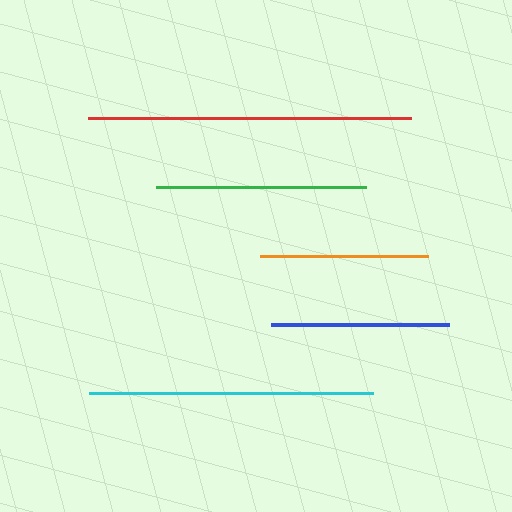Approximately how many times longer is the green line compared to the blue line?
The green line is approximately 1.2 times the length of the blue line.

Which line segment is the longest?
The red line is the longest at approximately 323 pixels.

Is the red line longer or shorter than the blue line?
The red line is longer than the blue line.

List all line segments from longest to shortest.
From longest to shortest: red, cyan, green, blue, orange.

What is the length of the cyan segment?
The cyan segment is approximately 285 pixels long.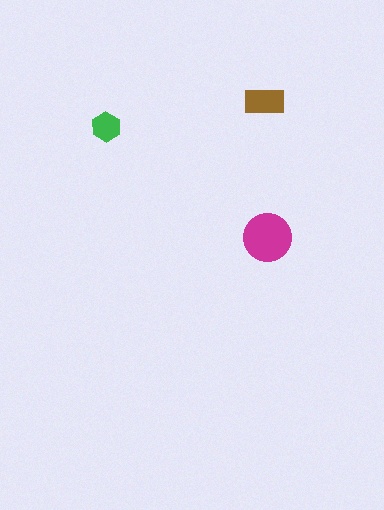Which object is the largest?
The magenta circle.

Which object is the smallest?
The green hexagon.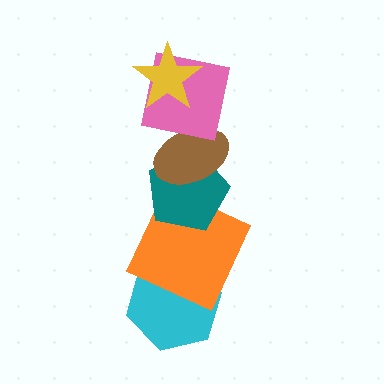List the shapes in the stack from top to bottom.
From top to bottom: the yellow star, the pink square, the brown ellipse, the teal pentagon, the orange square, the cyan hexagon.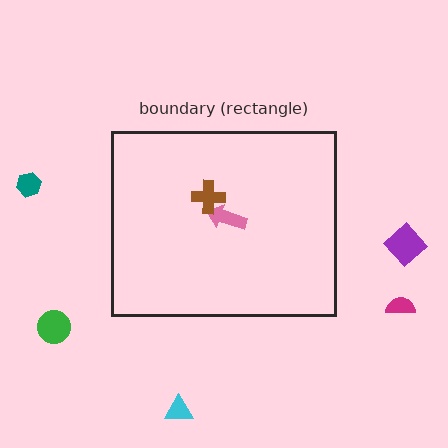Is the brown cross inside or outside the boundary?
Inside.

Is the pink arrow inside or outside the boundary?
Inside.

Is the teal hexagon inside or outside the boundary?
Outside.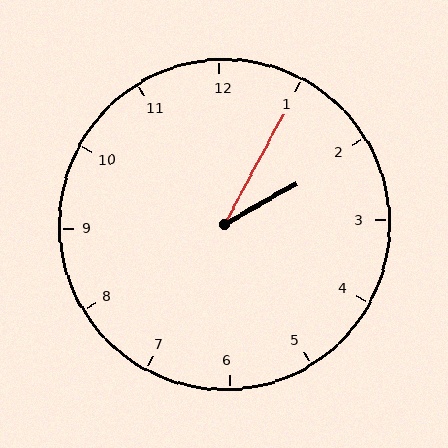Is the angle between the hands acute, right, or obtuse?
It is acute.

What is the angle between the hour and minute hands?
Approximately 32 degrees.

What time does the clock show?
2:05.